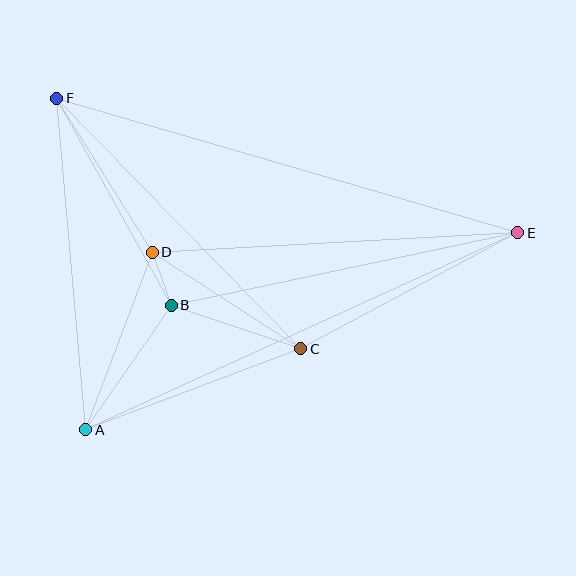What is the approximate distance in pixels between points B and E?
The distance between B and E is approximately 354 pixels.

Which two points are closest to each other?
Points B and D are closest to each other.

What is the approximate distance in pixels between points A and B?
The distance between A and B is approximately 151 pixels.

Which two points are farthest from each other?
Points E and F are farthest from each other.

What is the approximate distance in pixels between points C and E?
The distance between C and E is approximately 246 pixels.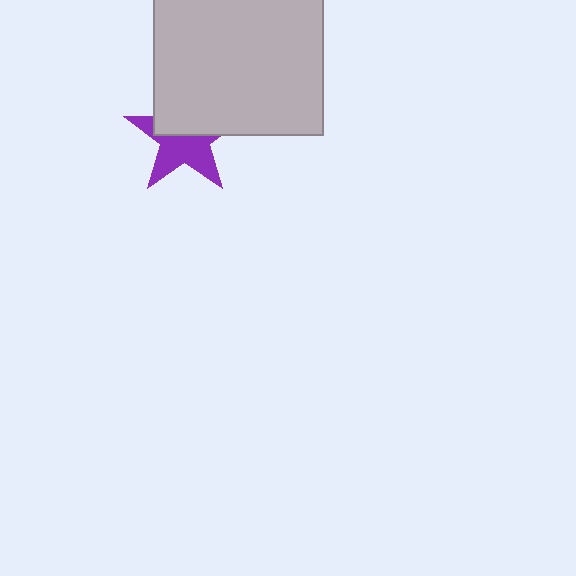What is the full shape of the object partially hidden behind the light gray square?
The partially hidden object is a purple star.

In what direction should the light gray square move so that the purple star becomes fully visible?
The light gray square should move up. That is the shortest direction to clear the overlap and leave the purple star fully visible.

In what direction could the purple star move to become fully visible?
The purple star could move down. That would shift it out from behind the light gray square entirely.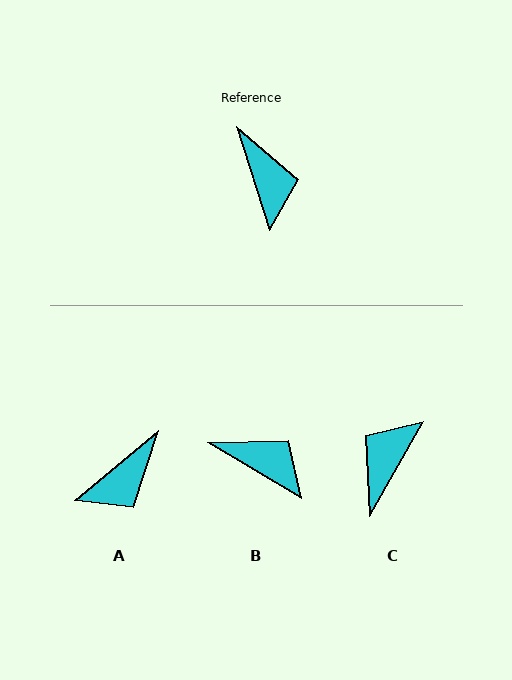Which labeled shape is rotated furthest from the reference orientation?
C, about 133 degrees away.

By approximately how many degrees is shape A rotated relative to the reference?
Approximately 67 degrees clockwise.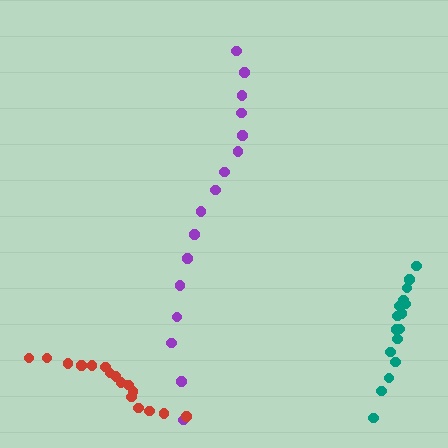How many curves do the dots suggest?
There are 3 distinct paths.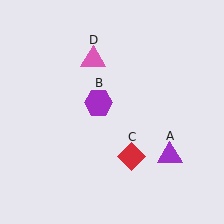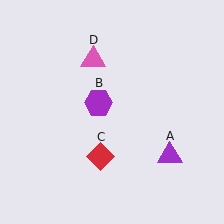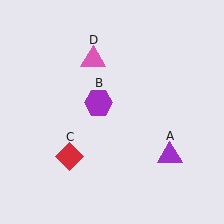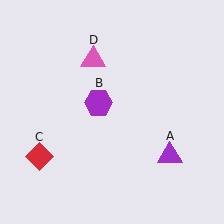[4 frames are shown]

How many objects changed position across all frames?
1 object changed position: red diamond (object C).